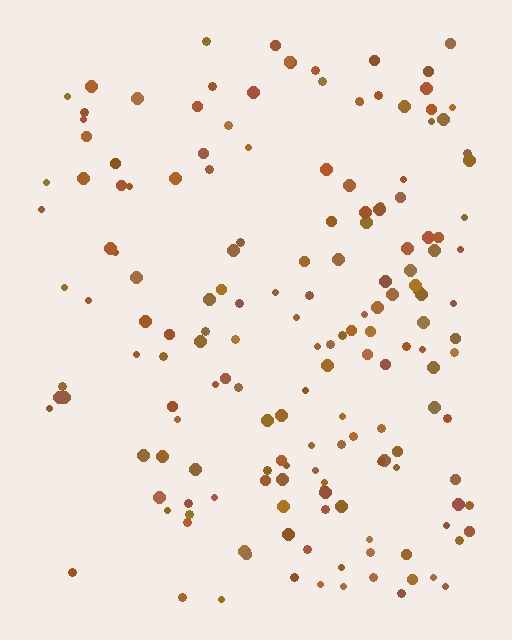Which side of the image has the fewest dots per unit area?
The left.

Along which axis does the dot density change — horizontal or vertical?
Horizontal.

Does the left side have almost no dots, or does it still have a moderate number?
Still a moderate number, just noticeably fewer than the right.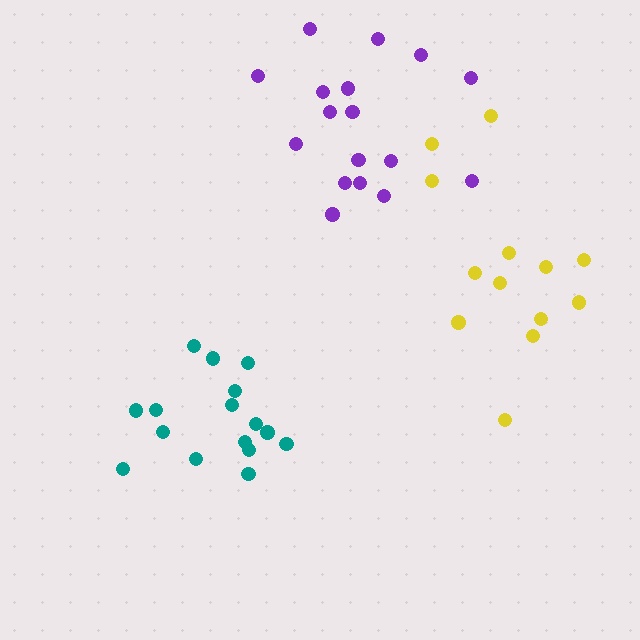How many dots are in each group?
Group 1: 13 dots, Group 2: 16 dots, Group 3: 17 dots (46 total).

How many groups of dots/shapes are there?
There are 3 groups.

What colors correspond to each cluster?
The clusters are colored: yellow, teal, purple.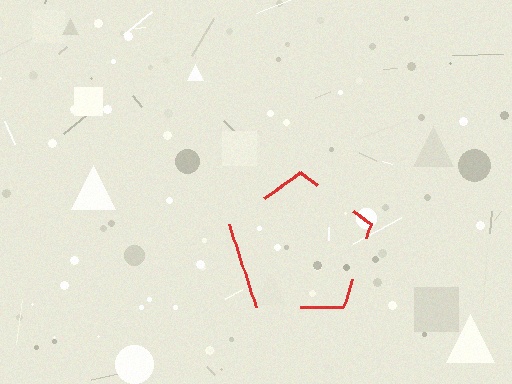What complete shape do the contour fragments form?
The contour fragments form a pentagon.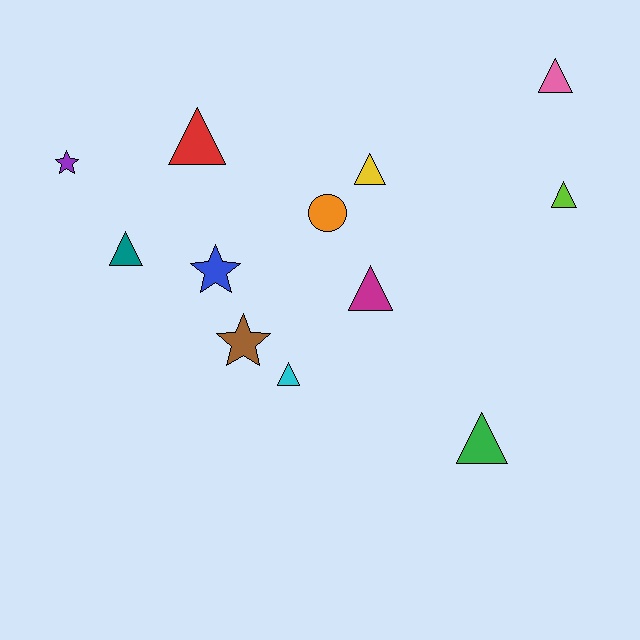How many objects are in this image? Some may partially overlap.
There are 12 objects.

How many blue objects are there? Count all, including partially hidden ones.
There is 1 blue object.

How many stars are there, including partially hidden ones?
There are 3 stars.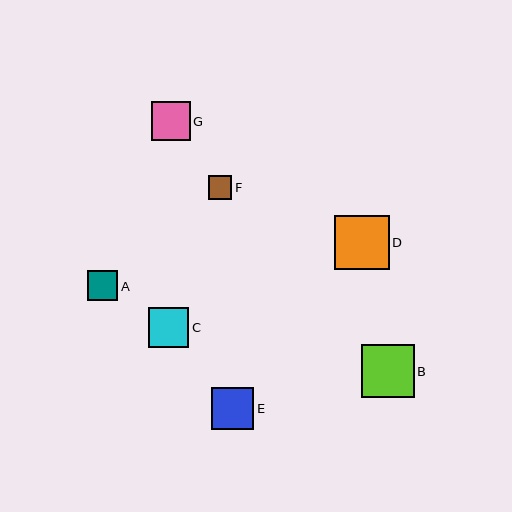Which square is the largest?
Square D is the largest with a size of approximately 55 pixels.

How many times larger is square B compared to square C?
Square B is approximately 1.3 times the size of square C.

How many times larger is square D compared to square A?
Square D is approximately 1.8 times the size of square A.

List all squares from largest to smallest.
From largest to smallest: D, B, E, C, G, A, F.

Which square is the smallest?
Square F is the smallest with a size of approximately 23 pixels.